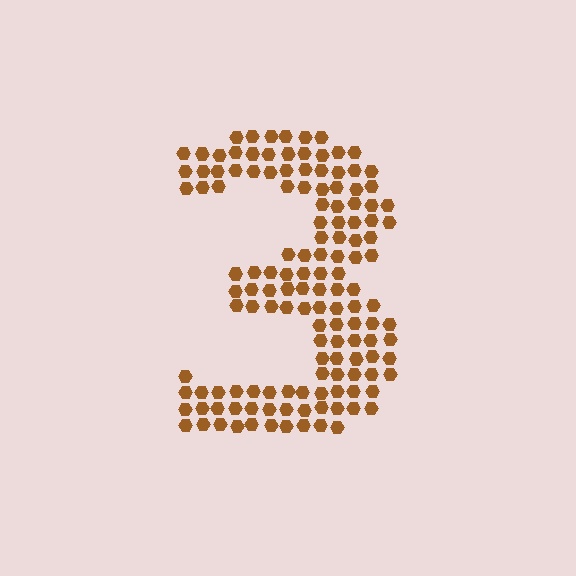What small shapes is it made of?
It is made of small hexagons.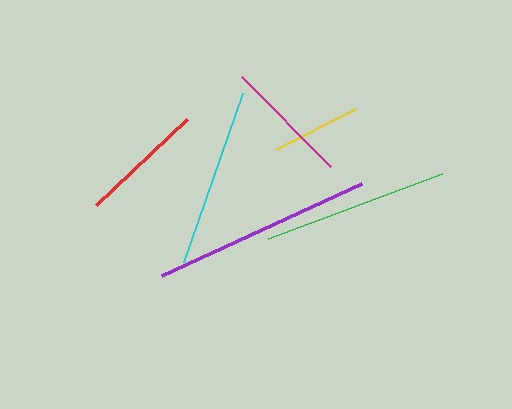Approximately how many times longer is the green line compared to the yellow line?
The green line is approximately 2.1 times the length of the yellow line.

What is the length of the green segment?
The green segment is approximately 186 pixels long.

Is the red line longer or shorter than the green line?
The green line is longer than the red line.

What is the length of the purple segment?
The purple segment is approximately 220 pixels long.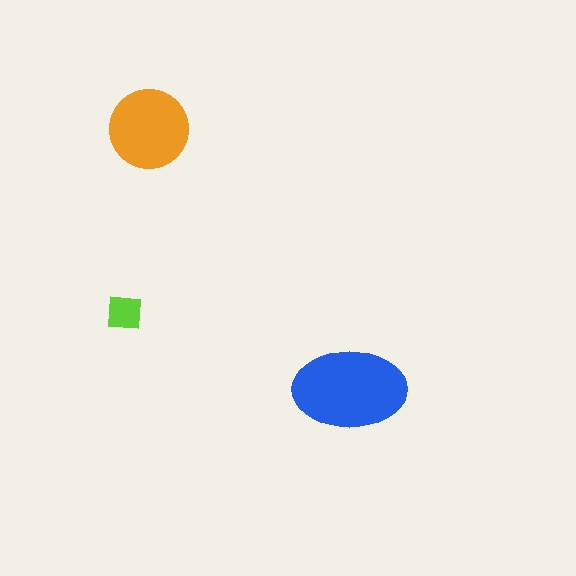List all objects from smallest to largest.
The lime square, the orange circle, the blue ellipse.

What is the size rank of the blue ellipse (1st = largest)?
1st.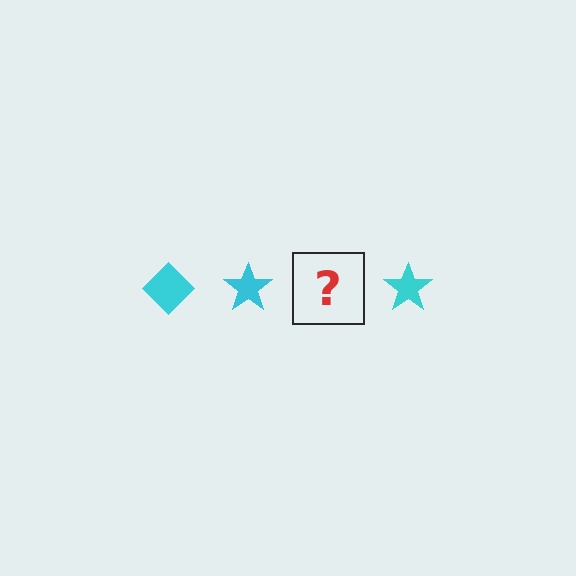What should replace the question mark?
The question mark should be replaced with a cyan diamond.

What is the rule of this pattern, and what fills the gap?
The rule is that the pattern cycles through diamond, star shapes in cyan. The gap should be filled with a cyan diamond.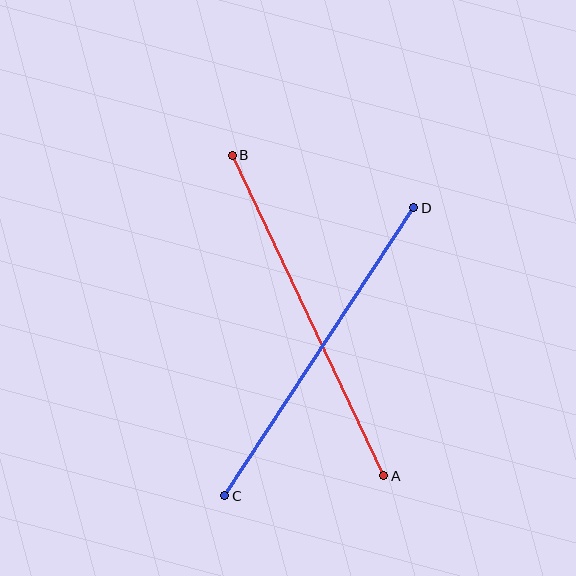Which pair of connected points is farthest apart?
Points A and B are farthest apart.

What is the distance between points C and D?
The distance is approximately 344 pixels.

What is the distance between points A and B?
The distance is approximately 355 pixels.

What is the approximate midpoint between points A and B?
The midpoint is at approximately (308, 315) pixels.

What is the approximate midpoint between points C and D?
The midpoint is at approximately (319, 352) pixels.